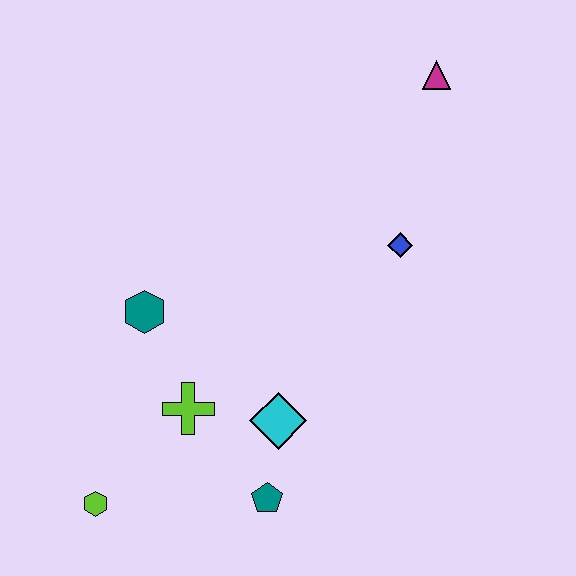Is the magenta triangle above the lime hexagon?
Yes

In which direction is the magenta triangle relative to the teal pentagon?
The magenta triangle is above the teal pentagon.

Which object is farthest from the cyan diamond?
The magenta triangle is farthest from the cyan diamond.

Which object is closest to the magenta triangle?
The blue diamond is closest to the magenta triangle.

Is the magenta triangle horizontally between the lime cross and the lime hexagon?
No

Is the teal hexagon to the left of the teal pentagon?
Yes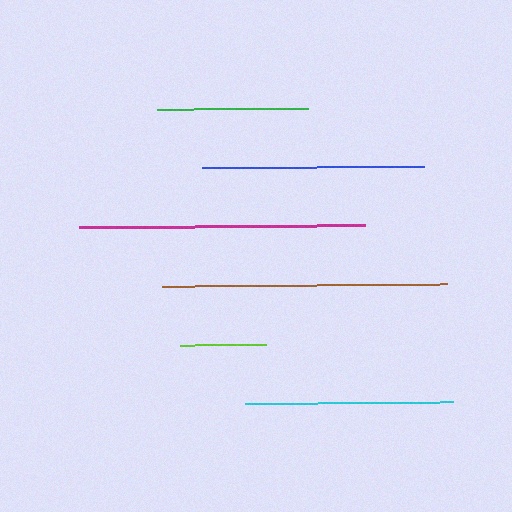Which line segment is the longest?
The magenta line is the longest at approximately 286 pixels.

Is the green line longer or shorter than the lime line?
The green line is longer than the lime line.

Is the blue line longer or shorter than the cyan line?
The blue line is longer than the cyan line.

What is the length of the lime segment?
The lime segment is approximately 87 pixels long.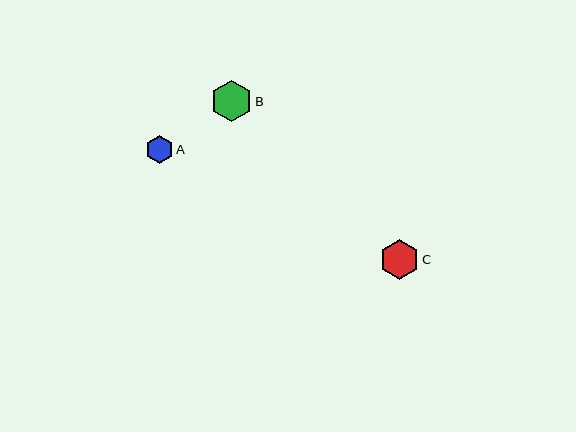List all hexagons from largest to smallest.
From largest to smallest: B, C, A.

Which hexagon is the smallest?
Hexagon A is the smallest with a size of approximately 28 pixels.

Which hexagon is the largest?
Hexagon B is the largest with a size of approximately 41 pixels.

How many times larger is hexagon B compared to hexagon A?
Hexagon B is approximately 1.5 times the size of hexagon A.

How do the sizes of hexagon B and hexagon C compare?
Hexagon B and hexagon C are approximately the same size.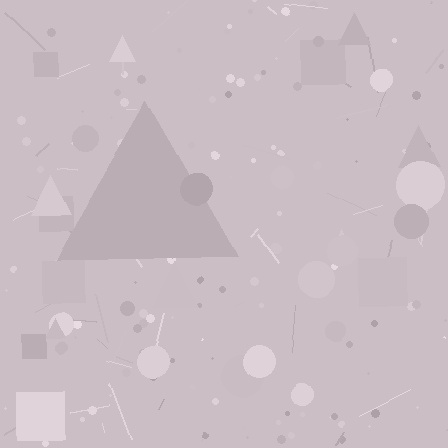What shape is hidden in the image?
A triangle is hidden in the image.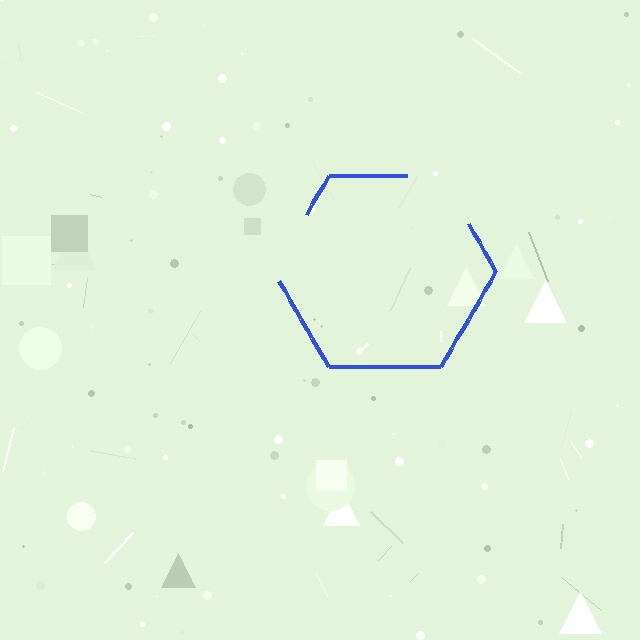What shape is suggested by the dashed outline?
The dashed outline suggests a hexagon.